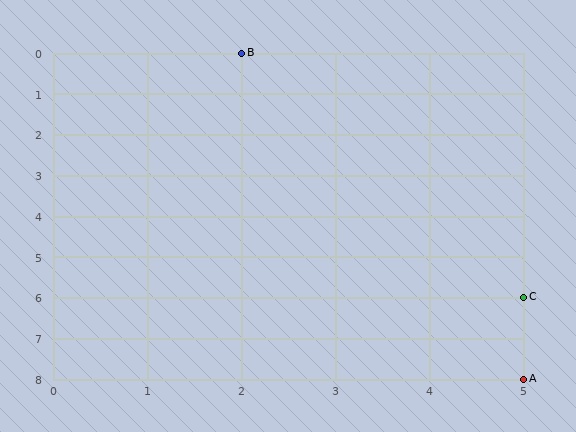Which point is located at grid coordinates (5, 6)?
Point C is at (5, 6).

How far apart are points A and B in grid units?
Points A and B are 3 columns and 8 rows apart (about 8.5 grid units diagonally).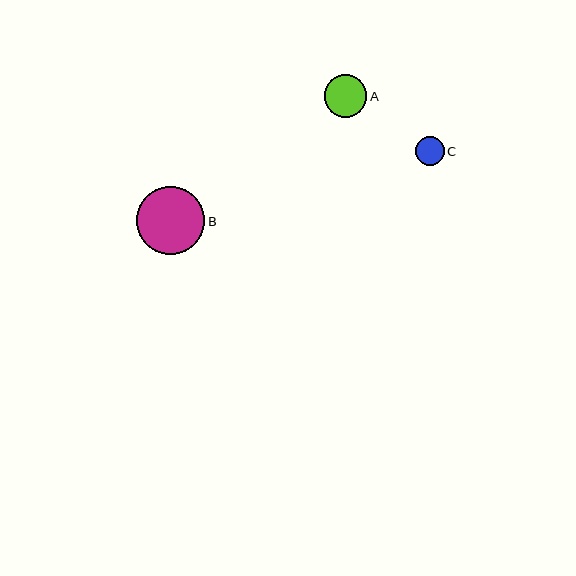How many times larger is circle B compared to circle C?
Circle B is approximately 2.4 times the size of circle C.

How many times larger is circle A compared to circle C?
Circle A is approximately 1.5 times the size of circle C.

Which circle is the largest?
Circle B is the largest with a size of approximately 69 pixels.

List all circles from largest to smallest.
From largest to smallest: B, A, C.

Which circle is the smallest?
Circle C is the smallest with a size of approximately 29 pixels.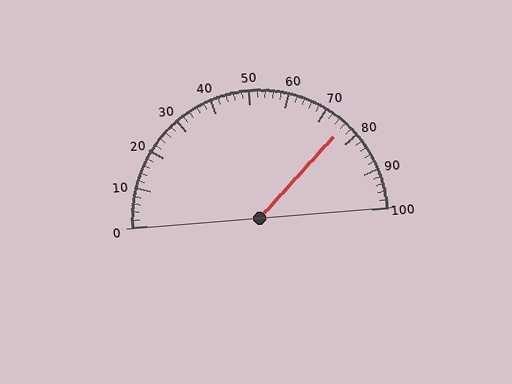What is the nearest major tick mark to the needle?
The nearest major tick mark is 80.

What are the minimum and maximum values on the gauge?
The gauge ranges from 0 to 100.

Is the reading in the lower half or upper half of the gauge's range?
The reading is in the upper half of the range (0 to 100).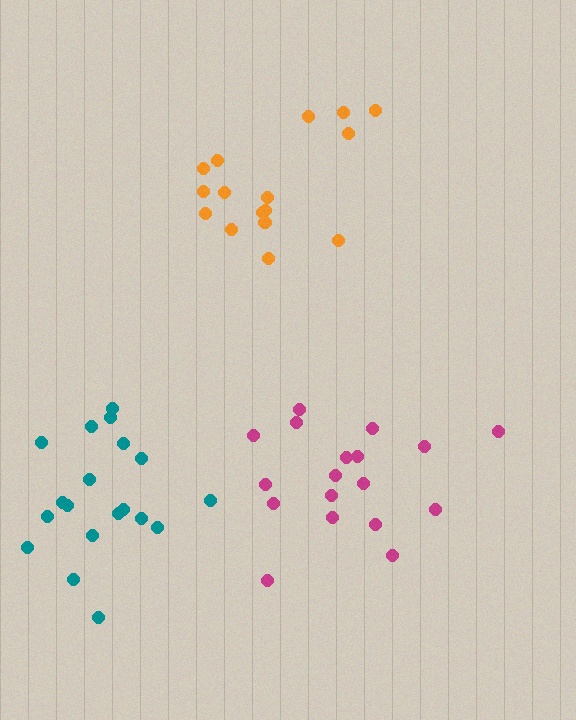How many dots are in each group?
Group 1: 18 dots, Group 2: 16 dots, Group 3: 19 dots (53 total).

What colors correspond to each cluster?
The clusters are colored: magenta, orange, teal.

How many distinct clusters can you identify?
There are 3 distinct clusters.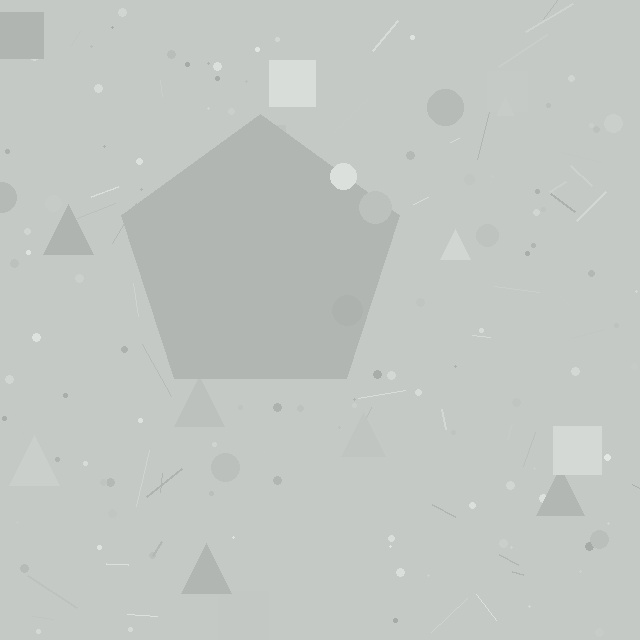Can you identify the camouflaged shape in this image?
The camouflaged shape is a pentagon.